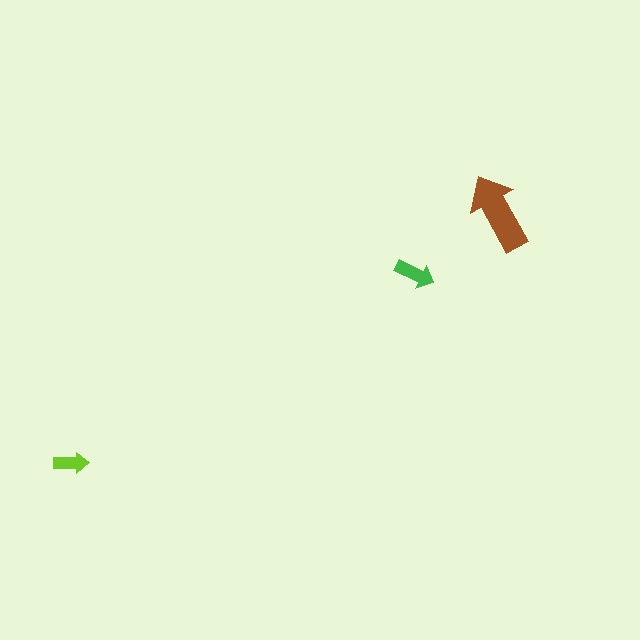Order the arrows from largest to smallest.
the brown one, the green one, the lime one.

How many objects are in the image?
There are 3 objects in the image.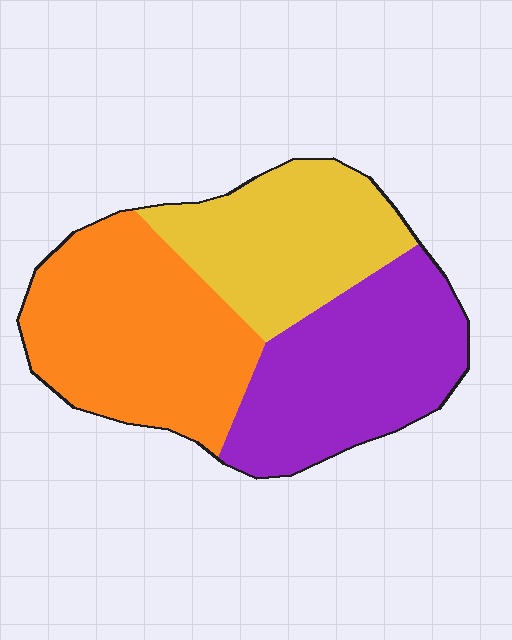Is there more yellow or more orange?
Orange.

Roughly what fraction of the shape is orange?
Orange takes up about three eighths (3/8) of the shape.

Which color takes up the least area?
Yellow, at roughly 30%.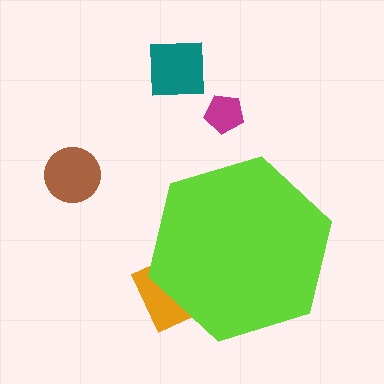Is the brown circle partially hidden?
No, the brown circle is fully visible.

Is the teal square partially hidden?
No, the teal square is fully visible.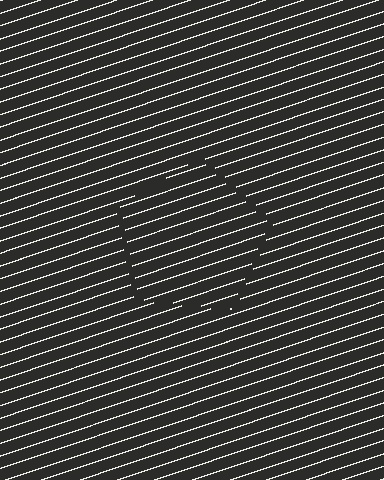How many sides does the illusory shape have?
5 sides — the line-ends trace a pentagon.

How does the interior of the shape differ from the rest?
The interior of the shape contains the same grating, shifted by half a period — the contour is defined by the phase discontinuity where line-ends from the inner and outer gratings abut.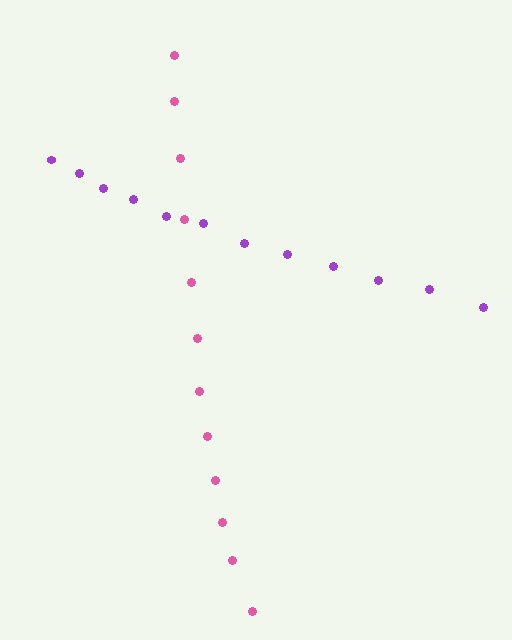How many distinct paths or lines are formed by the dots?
There are 2 distinct paths.